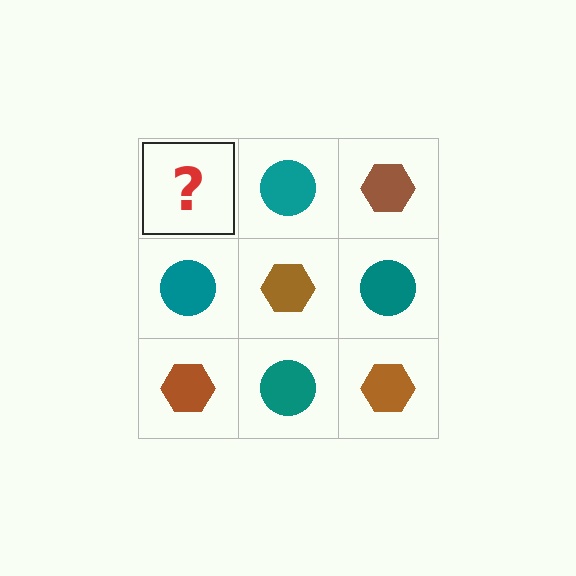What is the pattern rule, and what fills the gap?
The rule is that it alternates brown hexagon and teal circle in a checkerboard pattern. The gap should be filled with a brown hexagon.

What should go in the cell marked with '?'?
The missing cell should contain a brown hexagon.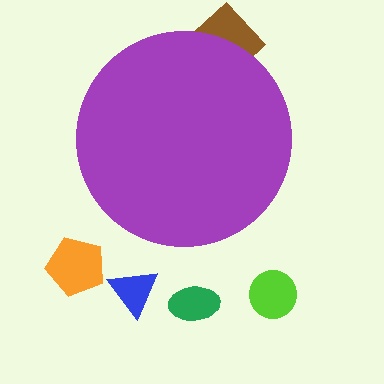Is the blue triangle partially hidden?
No, the blue triangle is fully visible.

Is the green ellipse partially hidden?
No, the green ellipse is fully visible.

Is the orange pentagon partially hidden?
No, the orange pentagon is fully visible.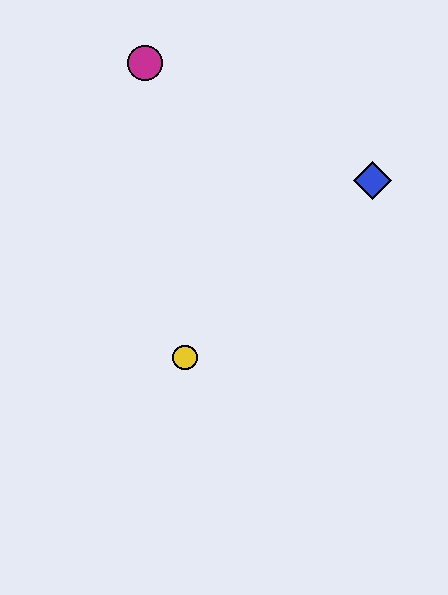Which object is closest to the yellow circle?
The blue diamond is closest to the yellow circle.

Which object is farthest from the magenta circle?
The yellow circle is farthest from the magenta circle.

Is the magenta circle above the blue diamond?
Yes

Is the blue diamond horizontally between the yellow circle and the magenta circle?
No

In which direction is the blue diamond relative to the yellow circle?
The blue diamond is to the right of the yellow circle.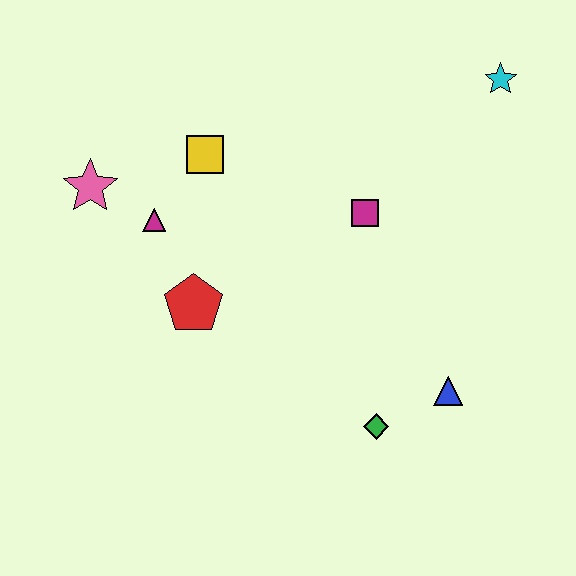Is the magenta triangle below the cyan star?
Yes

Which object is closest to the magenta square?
The yellow square is closest to the magenta square.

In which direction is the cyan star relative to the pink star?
The cyan star is to the right of the pink star.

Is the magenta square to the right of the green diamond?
No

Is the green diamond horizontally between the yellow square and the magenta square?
No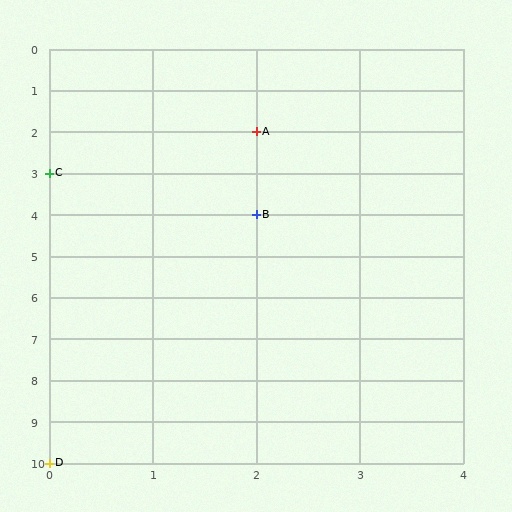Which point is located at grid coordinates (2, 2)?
Point A is at (2, 2).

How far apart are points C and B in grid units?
Points C and B are 2 columns and 1 row apart (about 2.2 grid units diagonally).